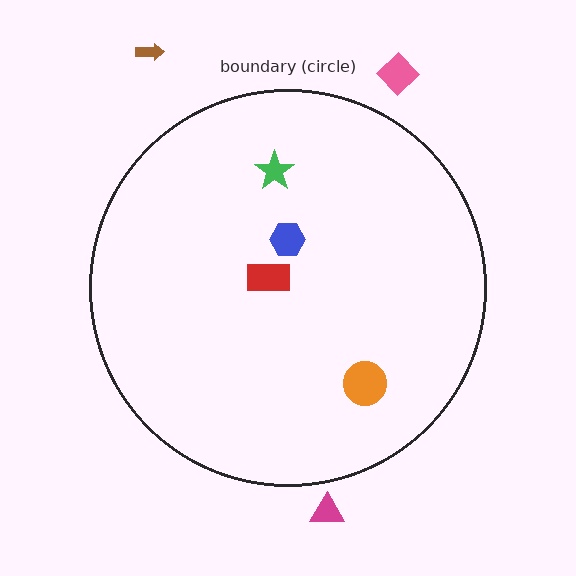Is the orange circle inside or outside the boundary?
Inside.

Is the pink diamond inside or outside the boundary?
Outside.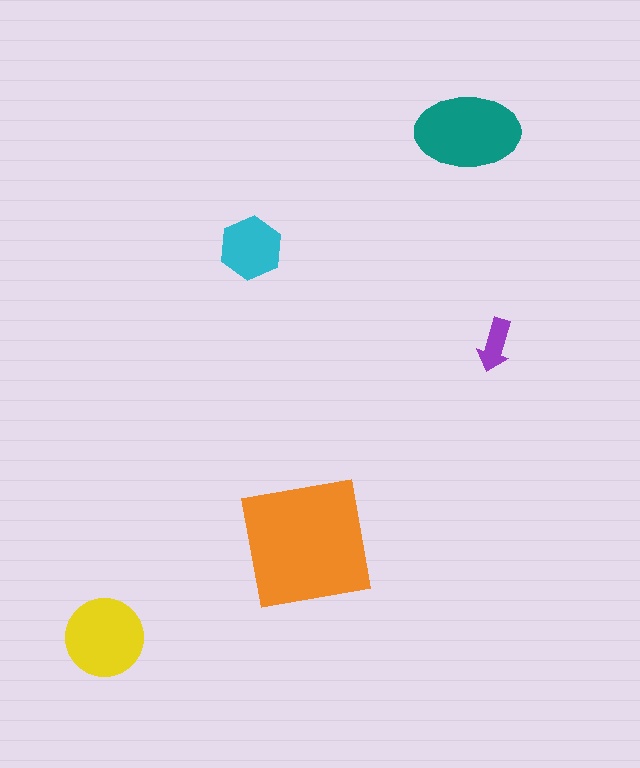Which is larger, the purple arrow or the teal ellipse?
The teal ellipse.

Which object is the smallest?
The purple arrow.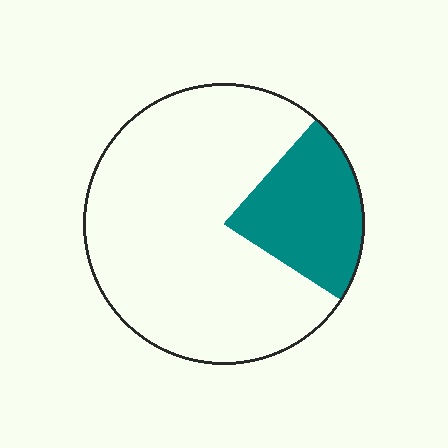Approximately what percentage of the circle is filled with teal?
Approximately 25%.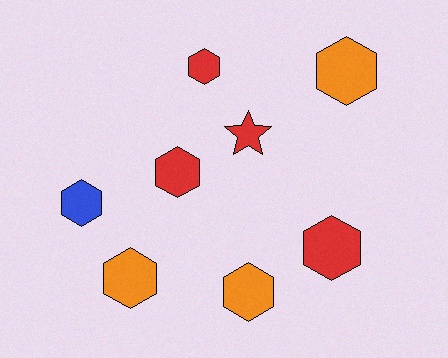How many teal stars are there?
There are no teal stars.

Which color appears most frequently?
Red, with 4 objects.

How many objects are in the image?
There are 8 objects.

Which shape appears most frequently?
Hexagon, with 7 objects.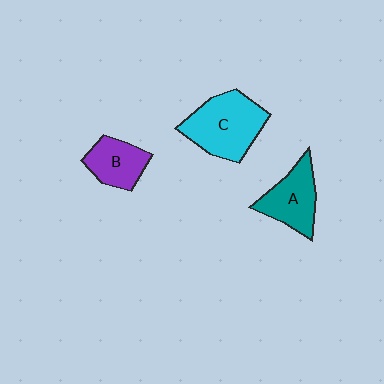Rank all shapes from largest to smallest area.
From largest to smallest: C (cyan), A (teal), B (purple).